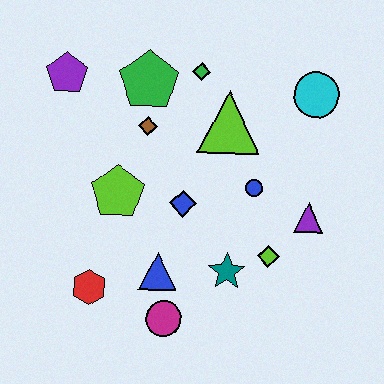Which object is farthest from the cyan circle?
The red hexagon is farthest from the cyan circle.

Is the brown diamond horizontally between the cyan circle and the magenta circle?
No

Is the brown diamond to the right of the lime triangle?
No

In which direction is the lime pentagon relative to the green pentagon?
The lime pentagon is below the green pentagon.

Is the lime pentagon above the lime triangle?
No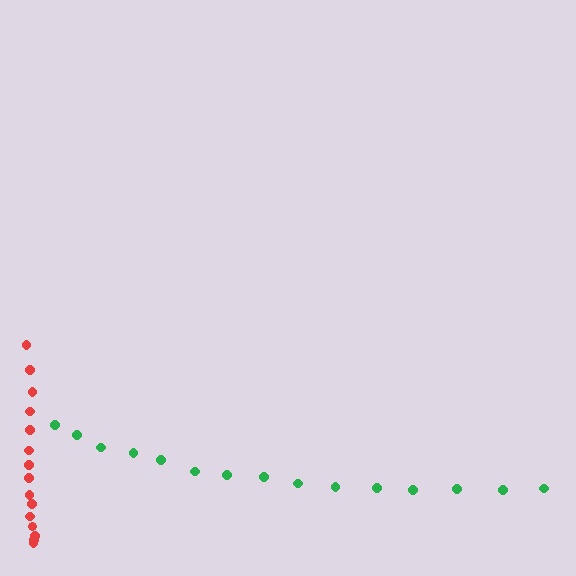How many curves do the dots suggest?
There are 2 distinct paths.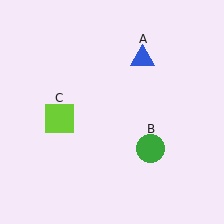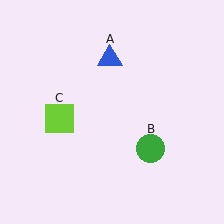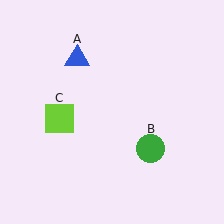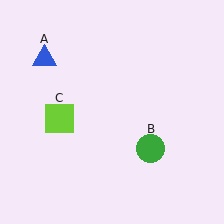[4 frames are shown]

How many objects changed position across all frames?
1 object changed position: blue triangle (object A).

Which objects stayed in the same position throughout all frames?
Green circle (object B) and lime square (object C) remained stationary.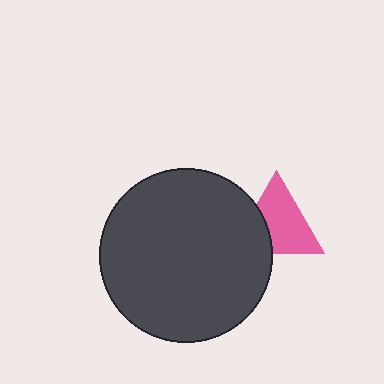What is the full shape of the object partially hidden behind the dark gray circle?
The partially hidden object is a pink triangle.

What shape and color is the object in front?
The object in front is a dark gray circle.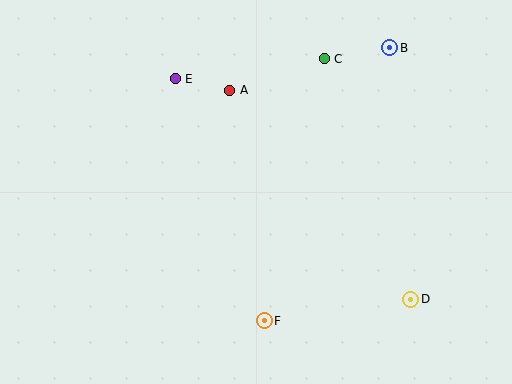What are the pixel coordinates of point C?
Point C is at (324, 59).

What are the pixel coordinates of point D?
Point D is at (411, 299).